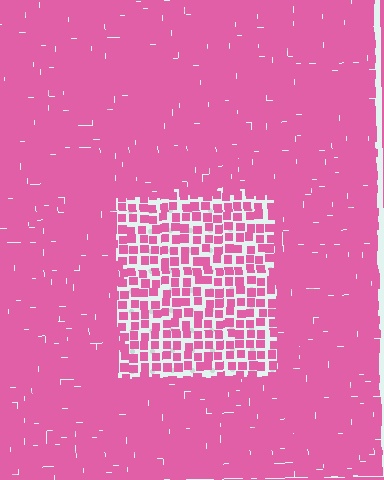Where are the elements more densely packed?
The elements are more densely packed outside the rectangle boundary.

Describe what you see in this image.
The image contains small pink elements arranged at two different densities. A rectangle-shaped region is visible where the elements are less densely packed than the surrounding area.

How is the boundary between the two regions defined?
The boundary is defined by a change in element density (approximately 2.1x ratio). All elements are the same color, size, and shape.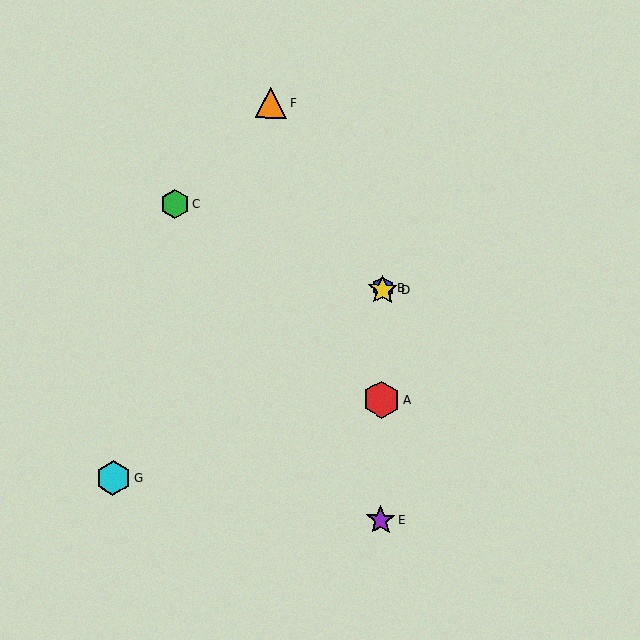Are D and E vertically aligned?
Yes, both are at x≈383.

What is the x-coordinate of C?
Object C is at x≈175.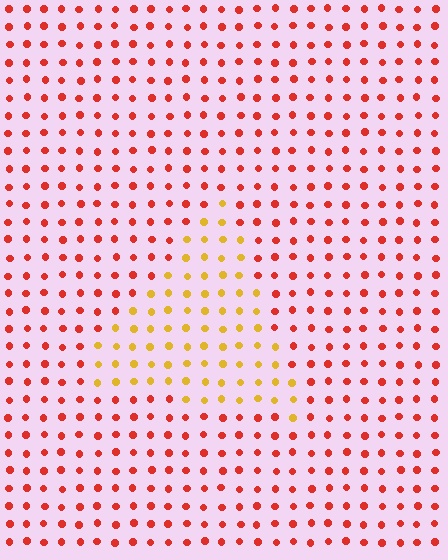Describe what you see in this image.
The image is filled with small red elements in a uniform arrangement. A triangle-shaped region is visible where the elements are tinted to a slightly different hue, forming a subtle color boundary.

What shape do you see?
I see a triangle.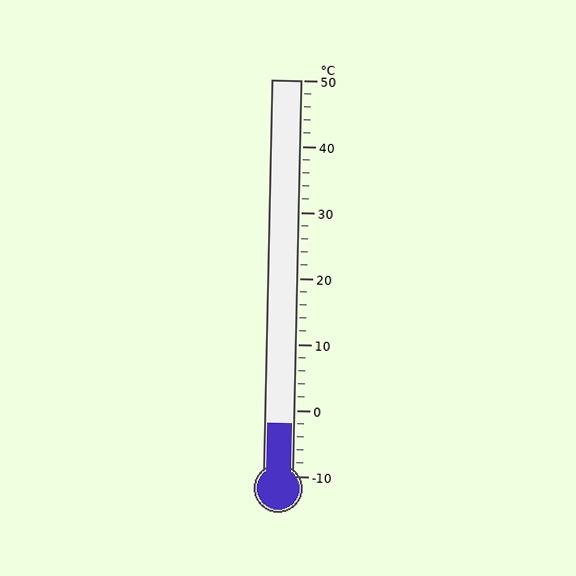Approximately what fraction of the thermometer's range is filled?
The thermometer is filled to approximately 15% of its range.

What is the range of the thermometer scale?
The thermometer scale ranges from -10°C to 50°C.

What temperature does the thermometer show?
The thermometer shows approximately -2°C.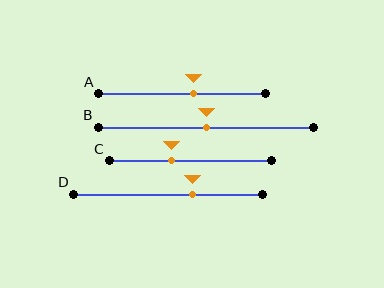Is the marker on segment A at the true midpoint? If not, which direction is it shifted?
No, the marker on segment A is shifted to the right by about 7% of the segment length.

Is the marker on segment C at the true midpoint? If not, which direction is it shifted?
No, the marker on segment C is shifted to the left by about 12% of the segment length.